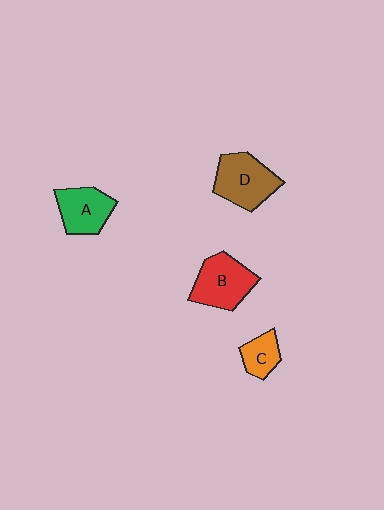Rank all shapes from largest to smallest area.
From largest to smallest: D (brown), B (red), A (green), C (orange).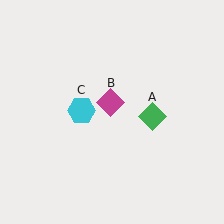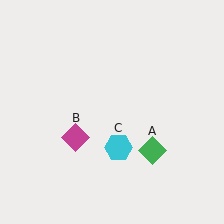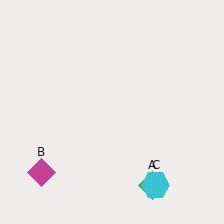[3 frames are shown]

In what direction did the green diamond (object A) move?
The green diamond (object A) moved down.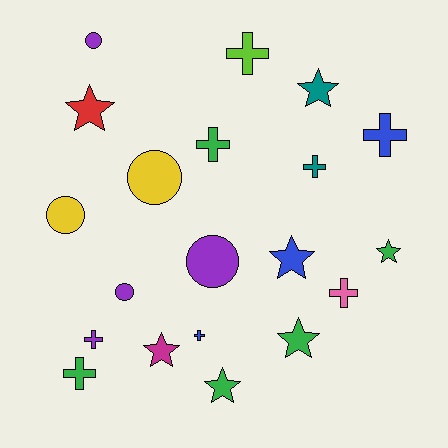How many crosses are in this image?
There are 8 crosses.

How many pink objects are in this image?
There is 1 pink object.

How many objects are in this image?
There are 20 objects.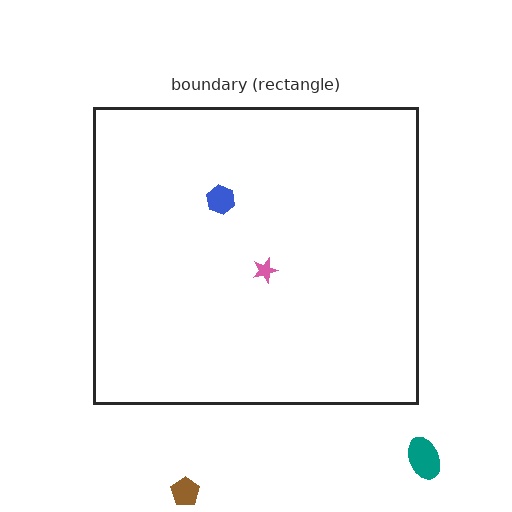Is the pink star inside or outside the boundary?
Inside.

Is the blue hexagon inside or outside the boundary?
Inside.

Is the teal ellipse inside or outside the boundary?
Outside.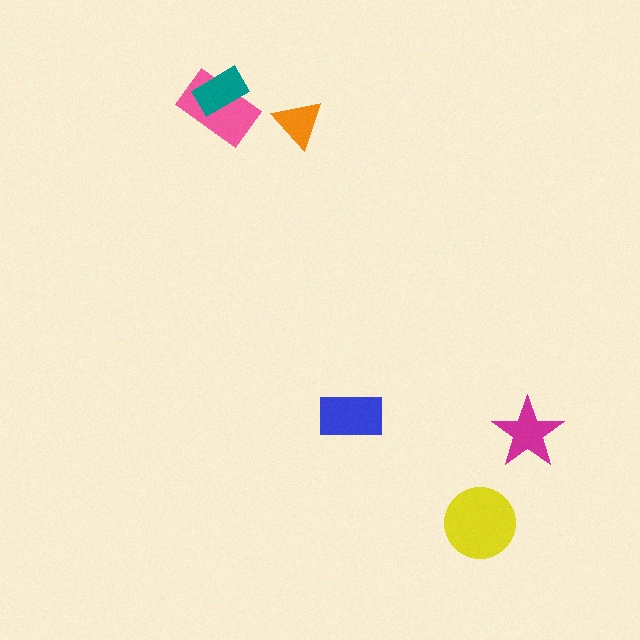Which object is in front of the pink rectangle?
The teal rectangle is in front of the pink rectangle.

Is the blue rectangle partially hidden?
No, no other shape covers it.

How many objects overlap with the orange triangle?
0 objects overlap with the orange triangle.